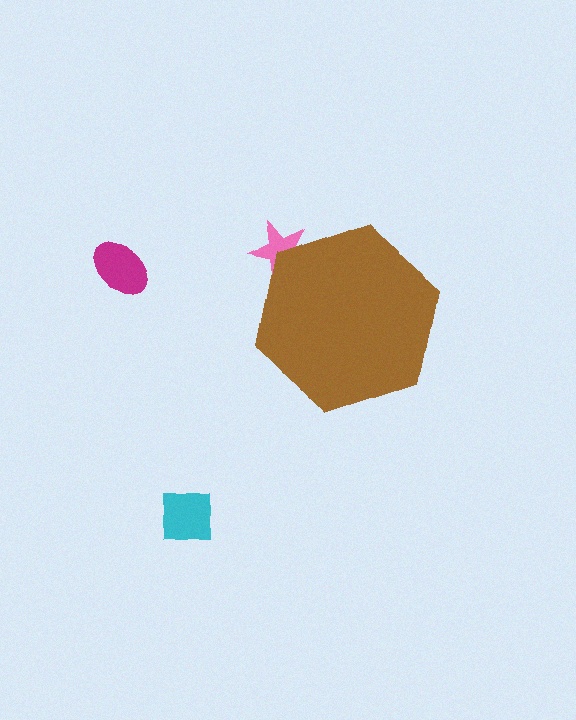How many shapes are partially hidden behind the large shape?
1 shape is partially hidden.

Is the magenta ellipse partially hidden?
No, the magenta ellipse is fully visible.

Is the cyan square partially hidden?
No, the cyan square is fully visible.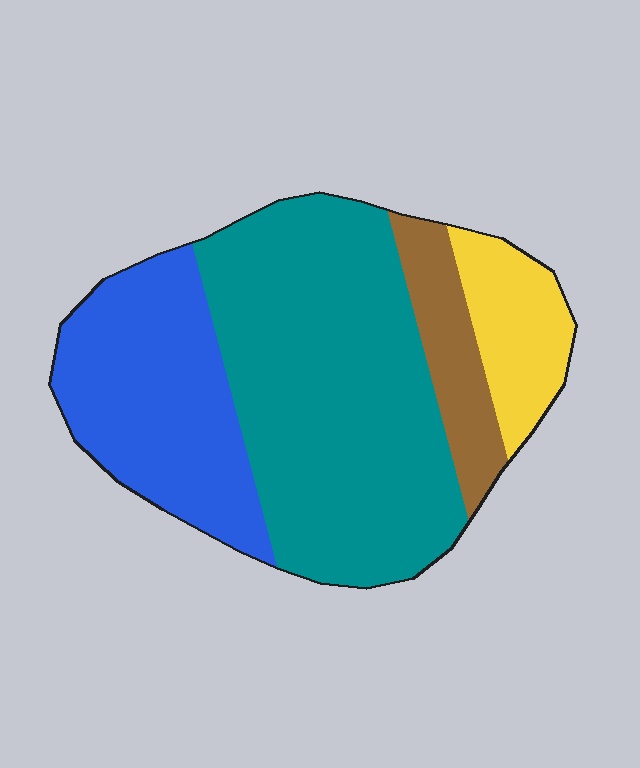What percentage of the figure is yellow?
Yellow takes up less than a quarter of the figure.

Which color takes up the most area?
Teal, at roughly 50%.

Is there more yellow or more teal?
Teal.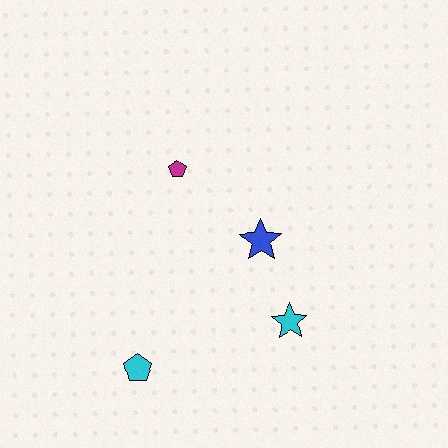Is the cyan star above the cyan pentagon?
Yes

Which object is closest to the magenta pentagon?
The blue star is closest to the magenta pentagon.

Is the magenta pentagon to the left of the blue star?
Yes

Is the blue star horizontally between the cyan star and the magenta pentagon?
Yes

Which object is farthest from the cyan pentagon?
The magenta pentagon is farthest from the cyan pentagon.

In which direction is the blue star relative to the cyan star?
The blue star is above the cyan star.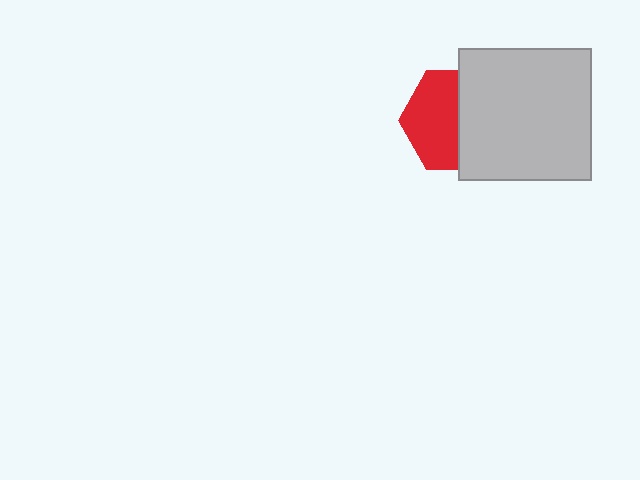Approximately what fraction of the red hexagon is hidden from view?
Roughly 47% of the red hexagon is hidden behind the light gray square.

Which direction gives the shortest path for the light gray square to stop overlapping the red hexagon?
Moving right gives the shortest separation.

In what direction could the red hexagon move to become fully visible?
The red hexagon could move left. That would shift it out from behind the light gray square entirely.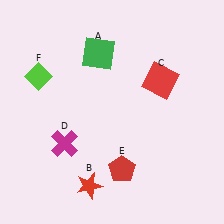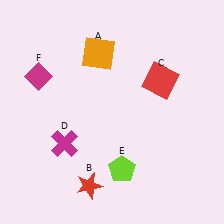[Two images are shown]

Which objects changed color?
A changed from green to orange. E changed from red to lime. F changed from lime to magenta.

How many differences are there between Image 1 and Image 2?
There are 3 differences between the two images.